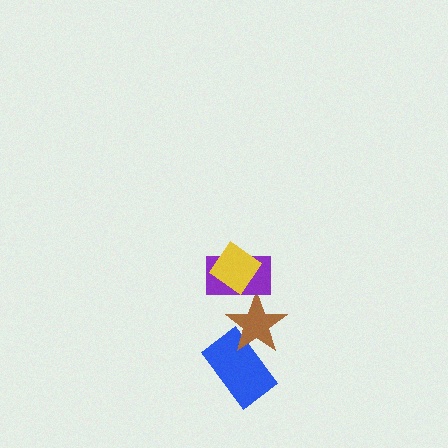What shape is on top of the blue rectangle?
The brown star is on top of the blue rectangle.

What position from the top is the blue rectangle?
The blue rectangle is 4th from the top.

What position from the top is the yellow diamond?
The yellow diamond is 1st from the top.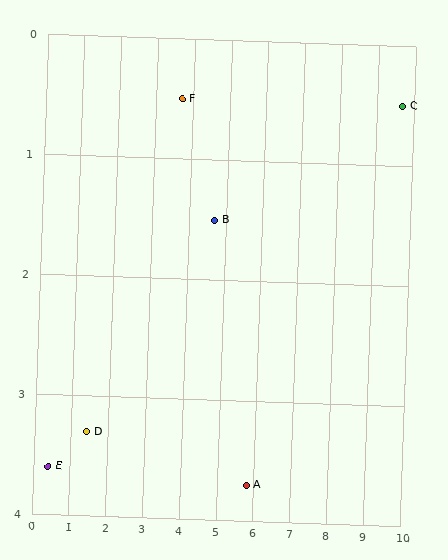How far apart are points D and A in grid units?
Points D and A are about 4.4 grid units apart.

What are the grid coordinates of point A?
Point A is at approximately (5.8, 3.7).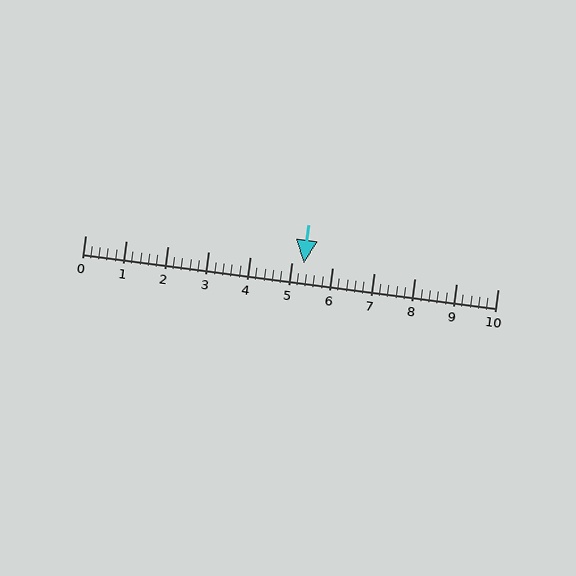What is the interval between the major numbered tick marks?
The major tick marks are spaced 1 units apart.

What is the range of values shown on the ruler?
The ruler shows values from 0 to 10.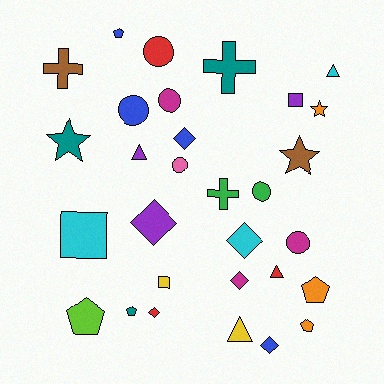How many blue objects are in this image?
There are 4 blue objects.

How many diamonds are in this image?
There are 6 diamonds.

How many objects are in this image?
There are 30 objects.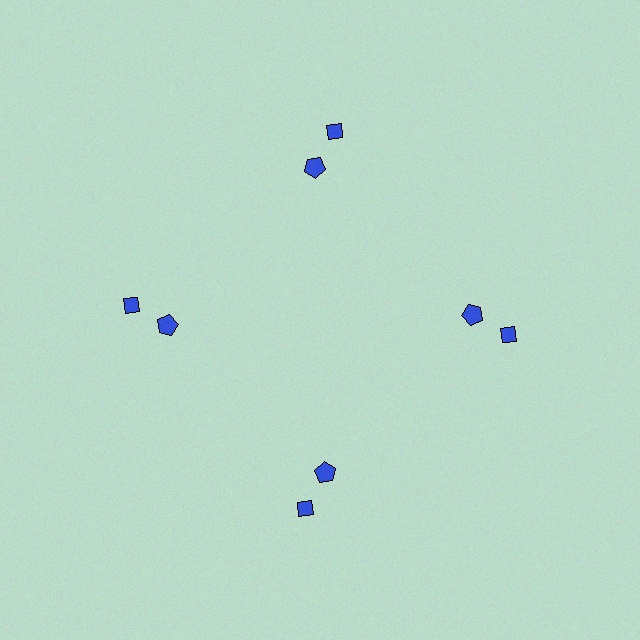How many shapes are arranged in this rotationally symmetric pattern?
There are 8 shapes, arranged in 4 groups of 2.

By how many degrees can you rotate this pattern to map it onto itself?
The pattern maps onto itself every 90 degrees of rotation.